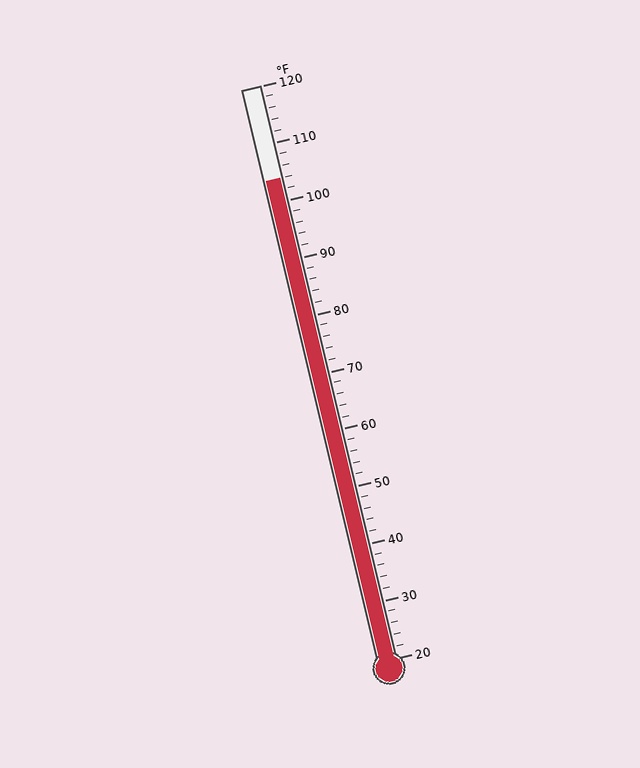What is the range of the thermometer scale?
The thermometer scale ranges from 20°F to 120°F.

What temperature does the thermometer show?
The thermometer shows approximately 104°F.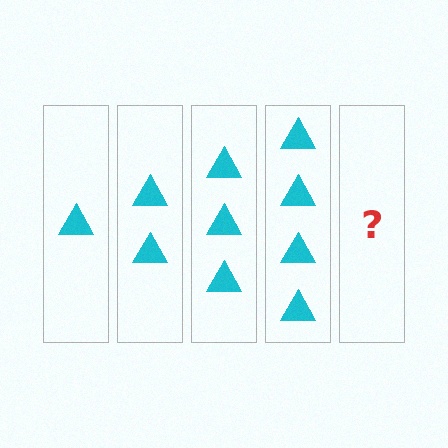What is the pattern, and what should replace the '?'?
The pattern is that each step adds one more triangle. The '?' should be 5 triangles.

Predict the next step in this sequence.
The next step is 5 triangles.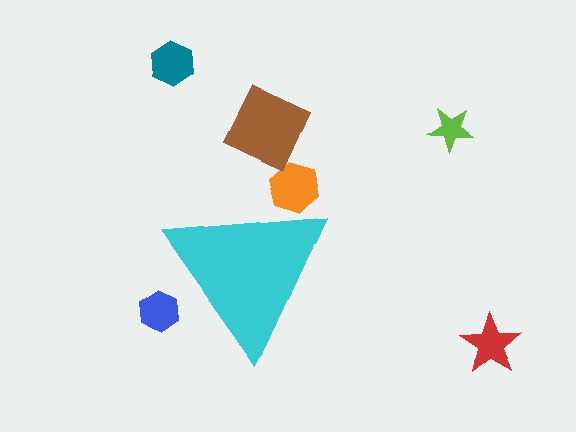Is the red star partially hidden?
No, the red star is fully visible.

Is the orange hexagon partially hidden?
Yes, the orange hexagon is partially hidden behind the cyan triangle.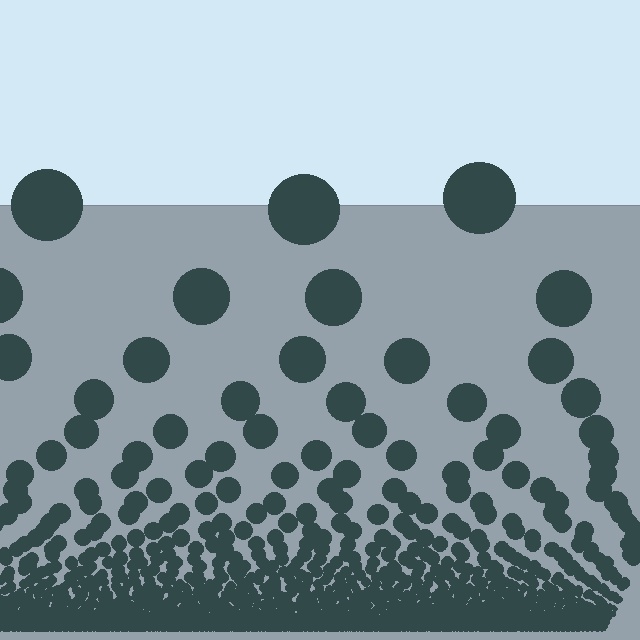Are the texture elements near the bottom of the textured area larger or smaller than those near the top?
Smaller. The gradient is inverted — elements near the bottom are smaller and denser.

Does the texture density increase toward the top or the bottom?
Density increases toward the bottom.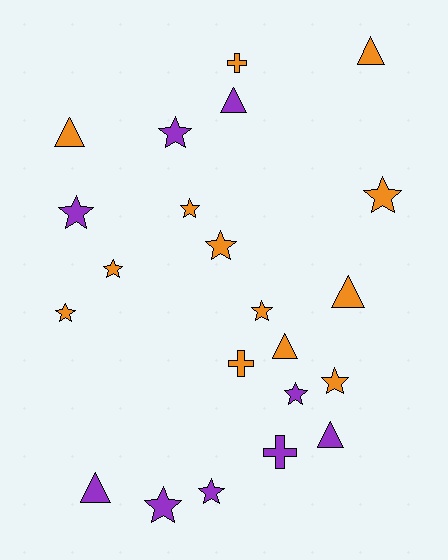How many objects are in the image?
There are 22 objects.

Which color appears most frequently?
Orange, with 13 objects.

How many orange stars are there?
There are 7 orange stars.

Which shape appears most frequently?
Star, with 12 objects.